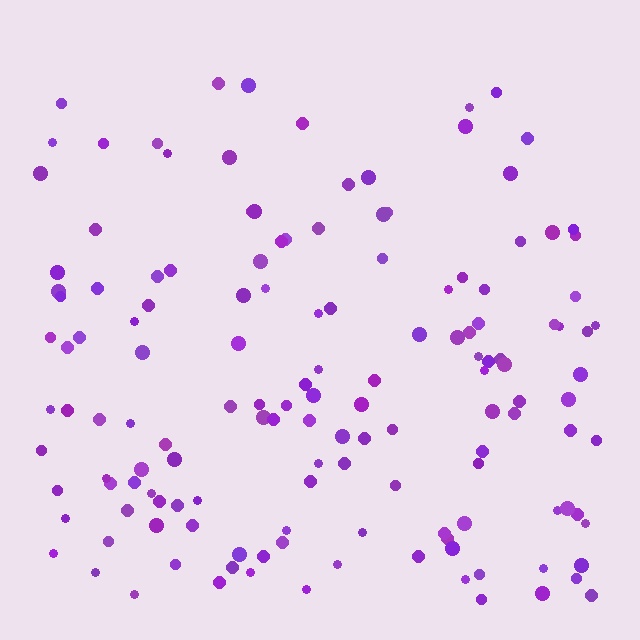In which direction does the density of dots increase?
From top to bottom, with the bottom side densest.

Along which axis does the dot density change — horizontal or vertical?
Vertical.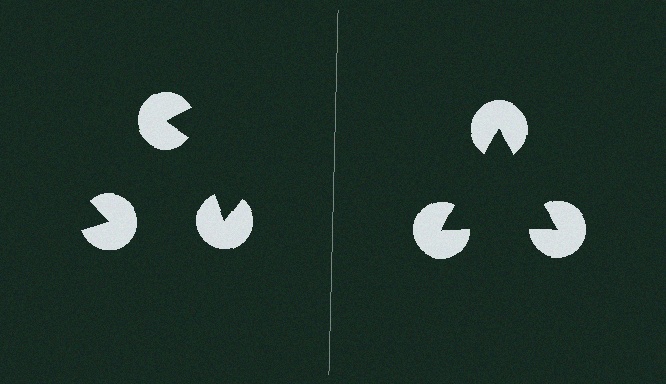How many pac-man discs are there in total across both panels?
6 — 3 on each side.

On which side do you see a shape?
An illusory triangle appears on the right side. On the left side the wedge cuts are rotated, so no coherent shape forms.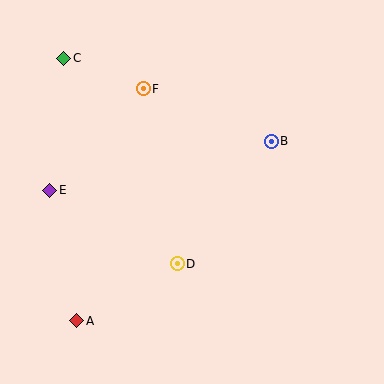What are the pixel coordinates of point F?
Point F is at (143, 89).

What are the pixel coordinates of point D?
Point D is at (177, 264).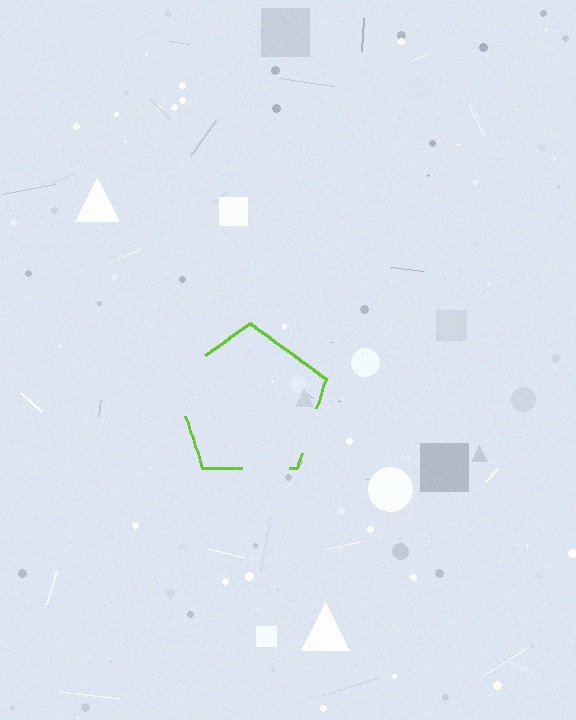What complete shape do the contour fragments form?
The contour fragments form a pentagon.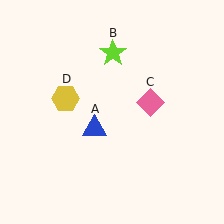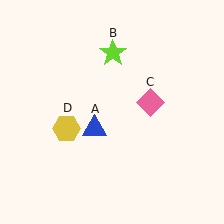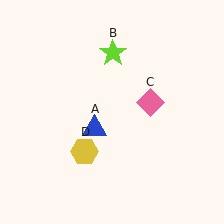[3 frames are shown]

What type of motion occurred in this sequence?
The yellow hexagon (object D) rotated counterclockwise around the center of the scene.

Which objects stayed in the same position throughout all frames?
Blue triangle (object A) and lime star (object B) and pink diamond (object C) remained stationary.